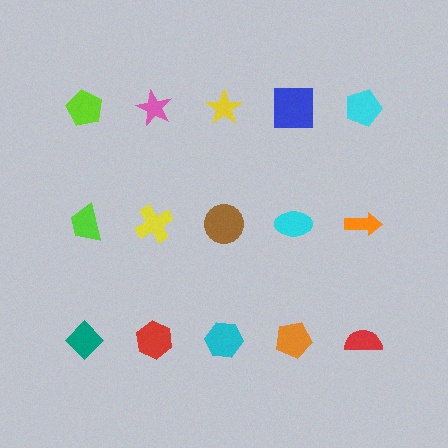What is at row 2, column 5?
An orange arrow.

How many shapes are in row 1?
5 shapes.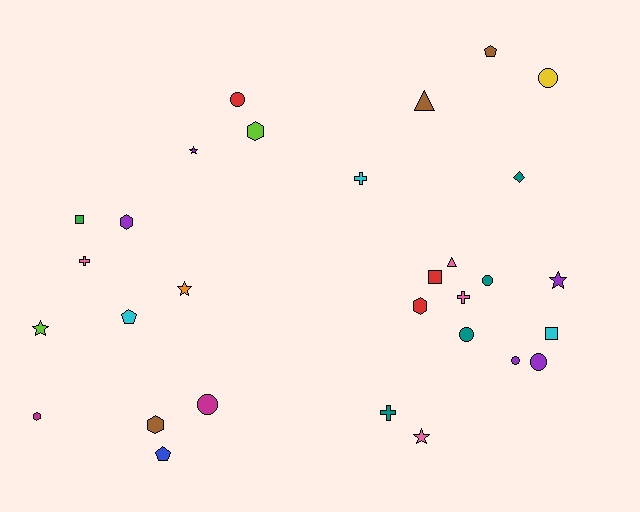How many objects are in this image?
There are 30 objects.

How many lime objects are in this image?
There are 2 lime objects.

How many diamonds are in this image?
There is 1 diamond.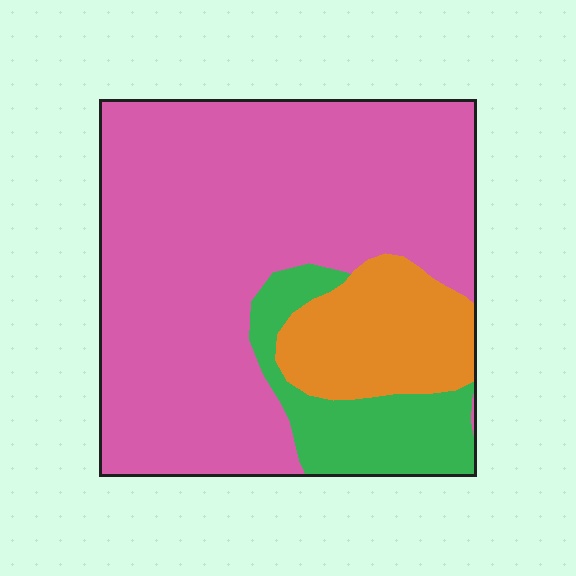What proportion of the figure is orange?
Orange covers roughly 15% of the figure.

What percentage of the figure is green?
Green takes up less than a quarter of the figure.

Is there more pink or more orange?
Pink.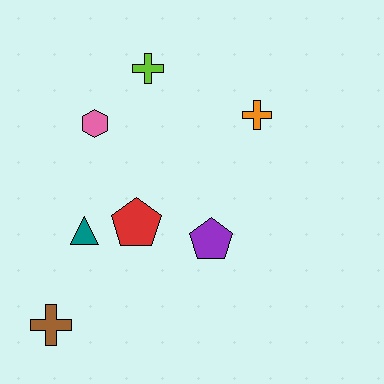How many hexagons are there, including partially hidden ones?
There is 1 hexagon.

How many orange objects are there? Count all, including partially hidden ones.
There is 1 orange object.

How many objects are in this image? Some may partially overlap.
There are 7 objects.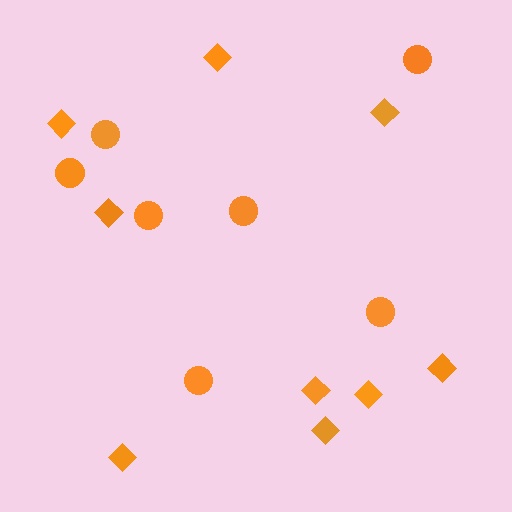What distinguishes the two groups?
There are 2 groups: one group of diamonds (9) and one group of circles (7).